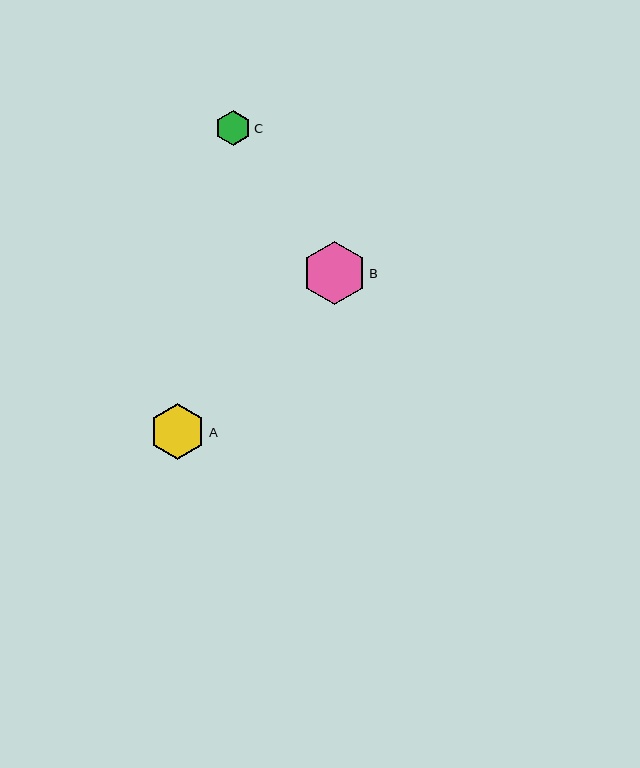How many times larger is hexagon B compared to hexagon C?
Hexagon B is approximately 1.8 times the size of hexagon C.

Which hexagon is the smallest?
Hexagon C is the smallest with a size of approximately 35 pixels.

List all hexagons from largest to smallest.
From largest to smallest: B, A, C.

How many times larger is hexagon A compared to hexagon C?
Hexagon A is approximately 1.6 times the size of hexagon C.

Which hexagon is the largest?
Hexagon B is the largest with a size of approximately 64 pixels.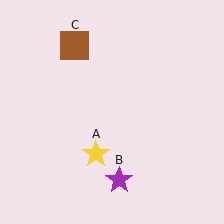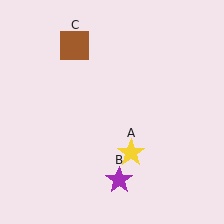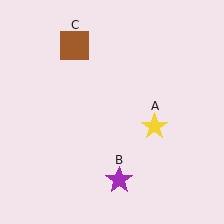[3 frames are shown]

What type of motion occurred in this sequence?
The yellow star (object A) rotated counterclockwise around the center of the scene.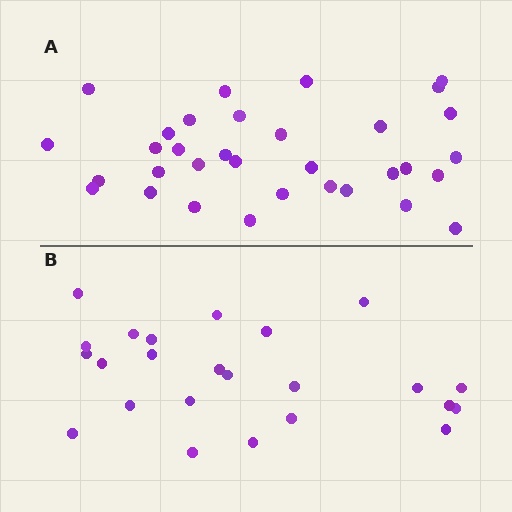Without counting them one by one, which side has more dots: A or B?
Region A (the top region) has more dots.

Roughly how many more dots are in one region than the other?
Region A has roughly 8 or so more dots than region B.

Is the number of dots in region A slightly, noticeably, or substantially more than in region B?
Region A has noticeably more, but not dramatically so. The ratio is roughly 1.4 to 1.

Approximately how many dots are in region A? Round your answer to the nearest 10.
About 30 dots. (The exact count is 33, which rounds to 30.)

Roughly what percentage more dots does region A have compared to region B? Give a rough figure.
About 40% more.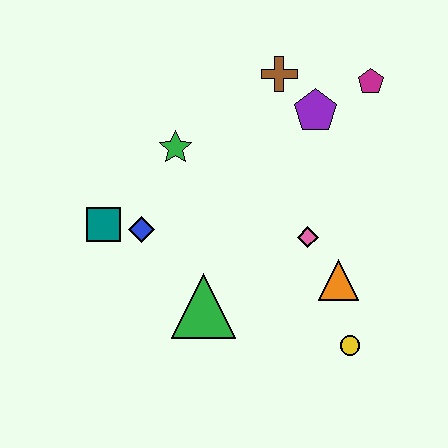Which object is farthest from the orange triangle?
The teal square is farthest from the orange triangle.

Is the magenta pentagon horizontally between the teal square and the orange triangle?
No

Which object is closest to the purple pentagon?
The brown cross is closest to the purple pentagon.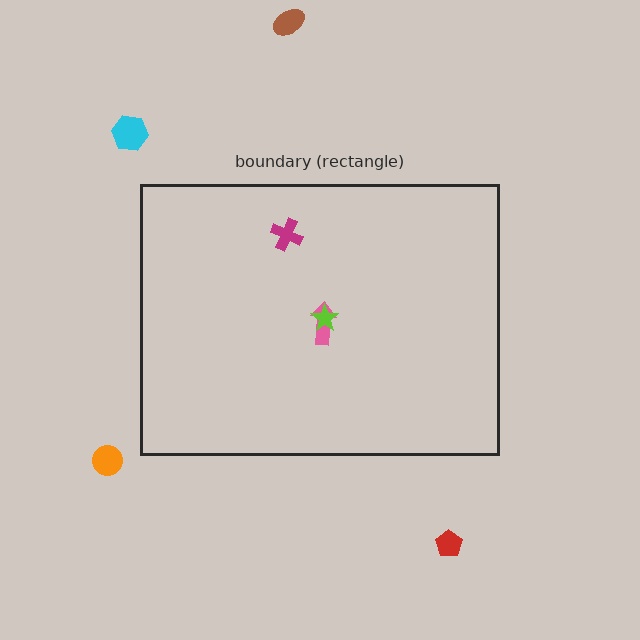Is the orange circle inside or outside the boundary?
Outside.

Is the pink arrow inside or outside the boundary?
Inside.